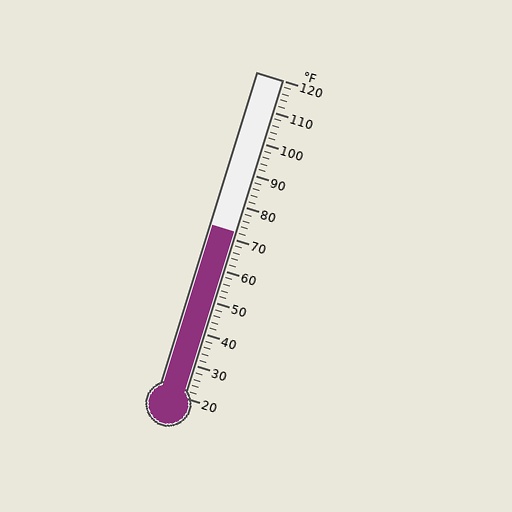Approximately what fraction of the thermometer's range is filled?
The thermometer is filled to approximately 50% of its range.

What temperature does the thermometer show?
The thermometer shows approximately 72°F.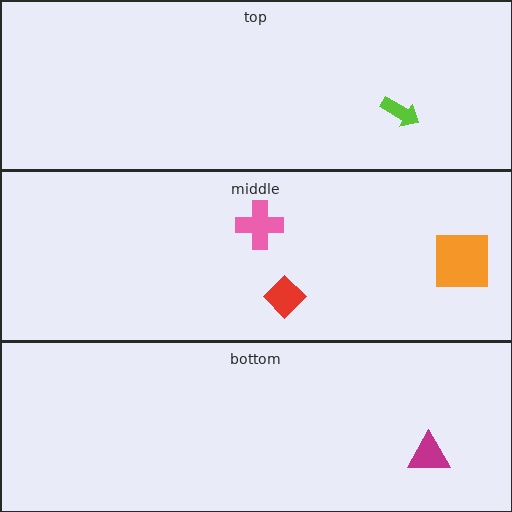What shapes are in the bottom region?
The magenta triangle.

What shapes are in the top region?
The lime arrow.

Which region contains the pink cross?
The middle region.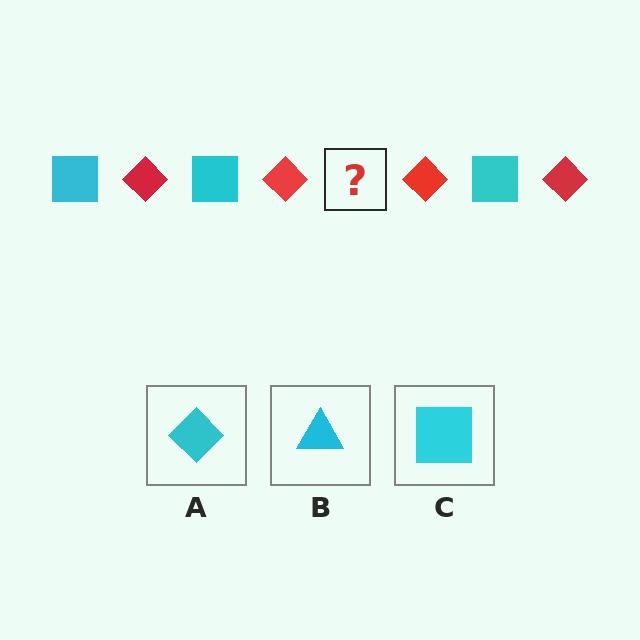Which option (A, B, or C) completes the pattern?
C.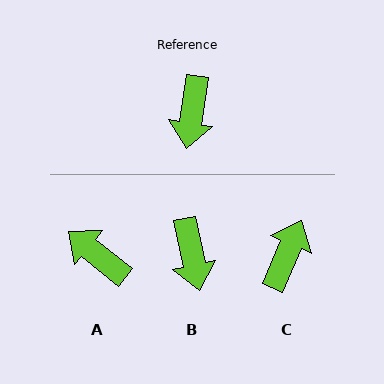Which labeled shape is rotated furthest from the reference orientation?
C, about 165 degrees away.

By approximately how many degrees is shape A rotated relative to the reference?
Approximately 120 degrees clockwise.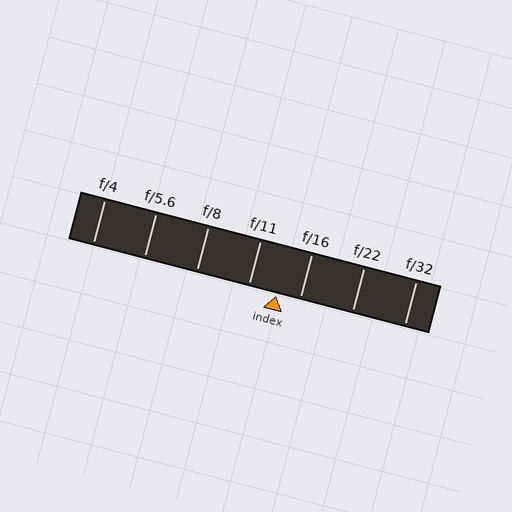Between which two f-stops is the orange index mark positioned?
The index mark is between f/11 and f/16.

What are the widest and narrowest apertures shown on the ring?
The widest aperture shown is f/4 and the narrowest is f/32.